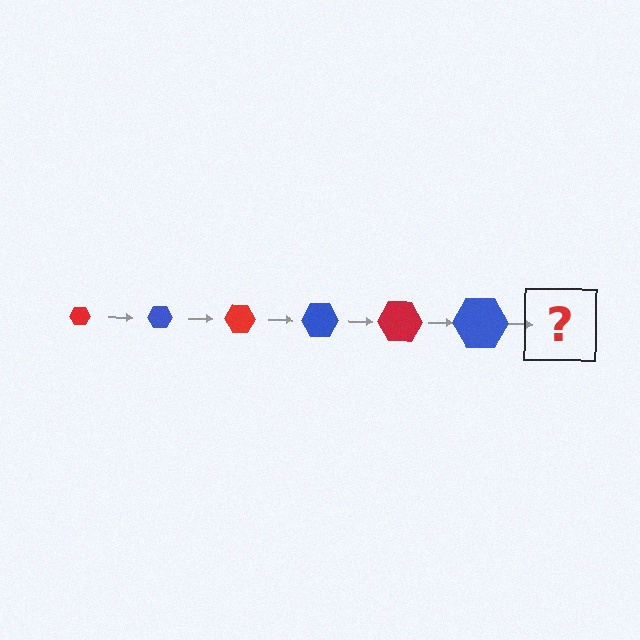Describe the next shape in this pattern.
It should be a red hexagon, larger than the previous one.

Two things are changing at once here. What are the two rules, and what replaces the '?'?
The two rules are that the hexagon grows larger each step and the color cycles through red and blue. The '?' should be a red hexagon, larger than the previous one.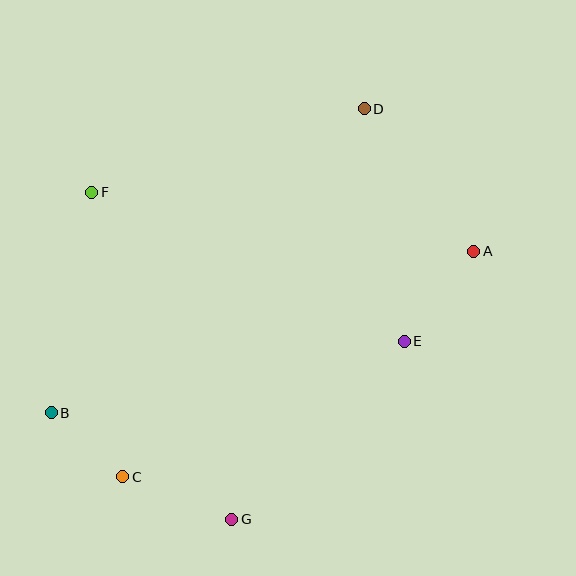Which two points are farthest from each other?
Points A and B are farthest from each other.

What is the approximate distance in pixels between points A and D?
The distance between A and D is approximately 180 pixels.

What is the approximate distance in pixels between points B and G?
The distance between B and G is approximately 210 pixels.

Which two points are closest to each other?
Points B and C are closest to each other.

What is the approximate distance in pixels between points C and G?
The distance between C and G is approximately 117 pixels.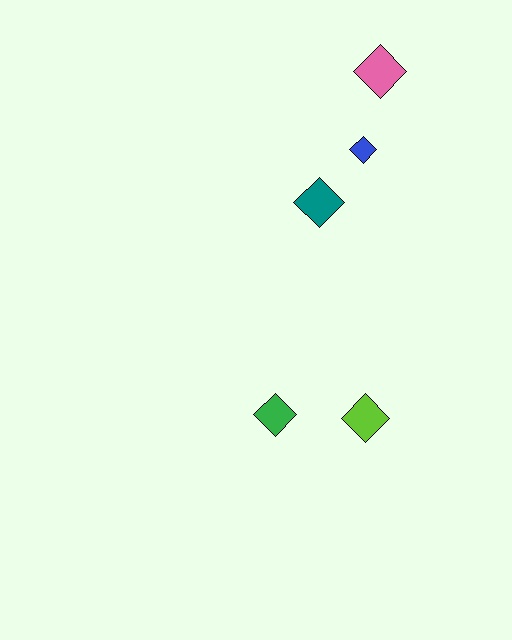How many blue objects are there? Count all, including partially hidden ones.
There is 1 blue object.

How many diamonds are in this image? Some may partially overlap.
There are 5 diamonds.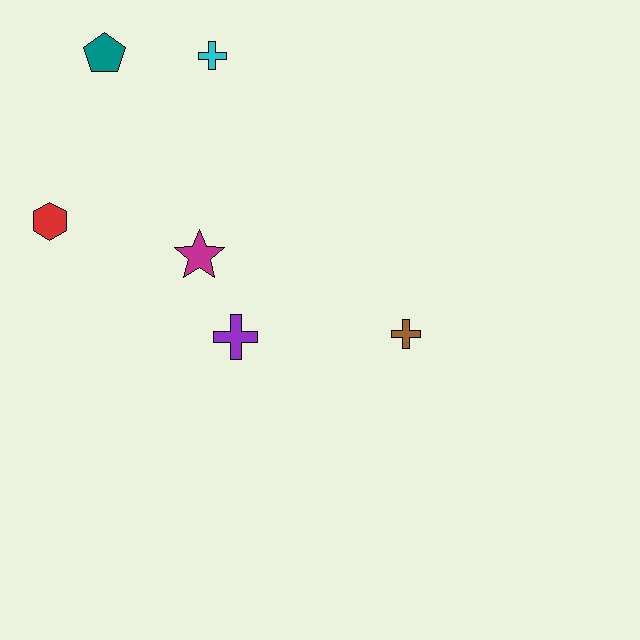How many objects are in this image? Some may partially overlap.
There are 6 objects.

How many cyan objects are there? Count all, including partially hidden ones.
There is 1 cyan object.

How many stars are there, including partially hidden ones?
There is 1 star.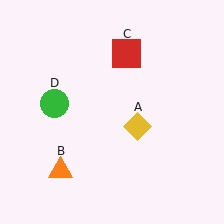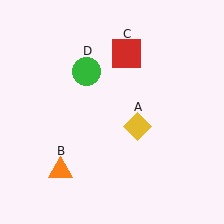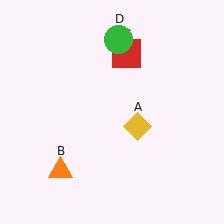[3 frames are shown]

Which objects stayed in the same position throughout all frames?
Yellow diamond (object A) and orange triangle (object B) and red square (object C) remained stationary.